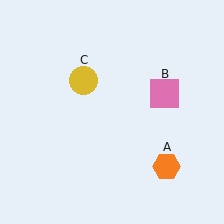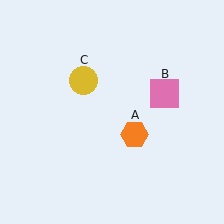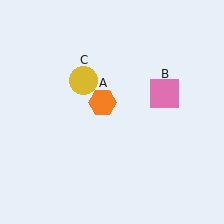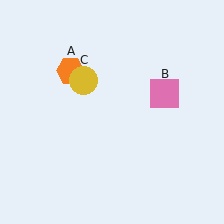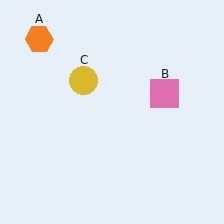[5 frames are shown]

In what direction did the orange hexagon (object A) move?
The orange hexagon (object A) moved up and to the left.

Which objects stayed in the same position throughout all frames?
Pink square (object B) and yellow circle (object C) remained stationary.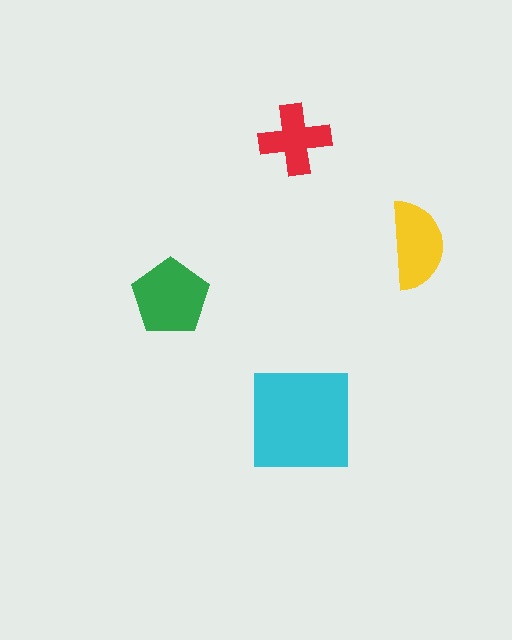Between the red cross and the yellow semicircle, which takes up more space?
The yellow semicircle.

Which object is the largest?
The cyan square.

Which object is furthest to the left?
The green pentagon is leftmost.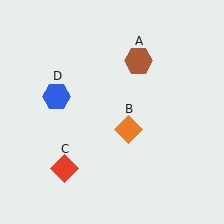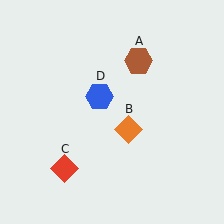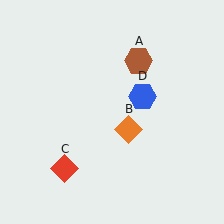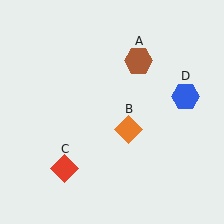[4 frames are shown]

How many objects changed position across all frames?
1 object changed position: blue hexagon (object D).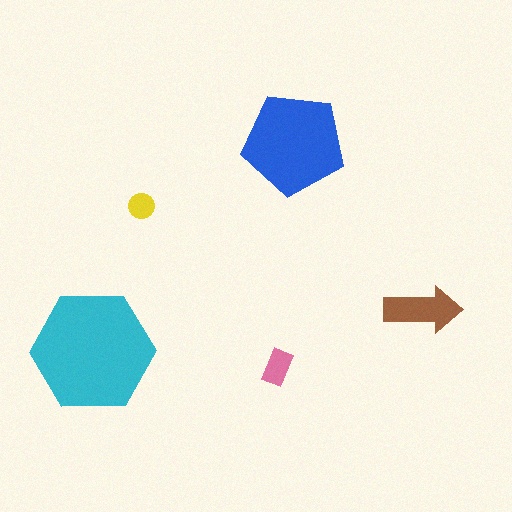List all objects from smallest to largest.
The yellow circle, the pink rectangle, the brown arrow, the blue pentagon, the cyan hexagon.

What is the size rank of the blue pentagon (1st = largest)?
2nd.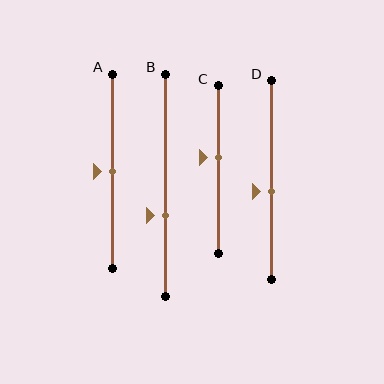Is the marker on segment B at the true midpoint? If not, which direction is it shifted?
No, the marker on segment B is shifted downward by about 14% of the segment length.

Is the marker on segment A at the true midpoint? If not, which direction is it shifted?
Yes, the marker on segment A is at the true midpoint.